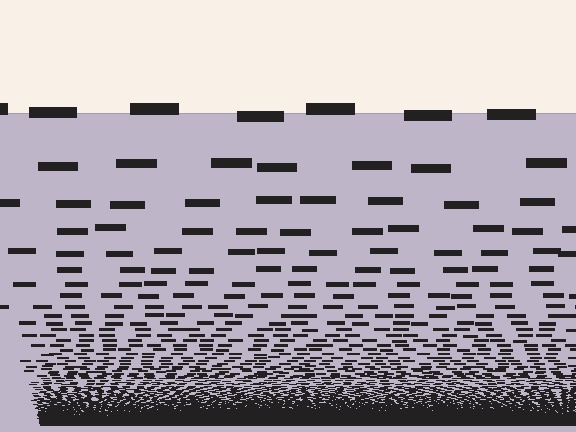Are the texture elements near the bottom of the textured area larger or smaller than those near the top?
Smaller. The gradient is inverted — elements near the bottom are smaller and denser.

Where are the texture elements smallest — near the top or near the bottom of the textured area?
Near the bottom.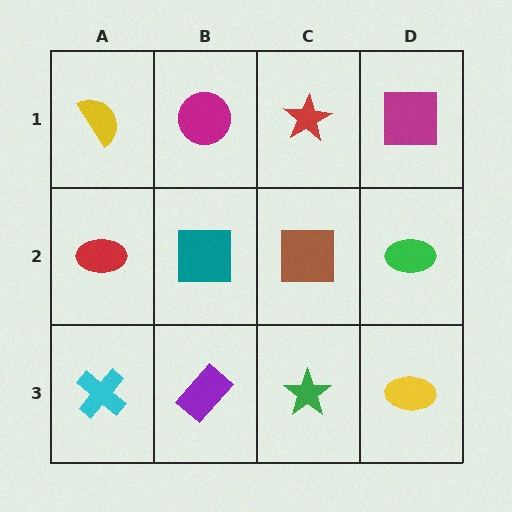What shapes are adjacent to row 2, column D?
A magenta square (row 1, column D), a yellow ellipse (row 3, column D), a brown square (row 2, column C).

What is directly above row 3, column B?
A teal square.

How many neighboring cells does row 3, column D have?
2.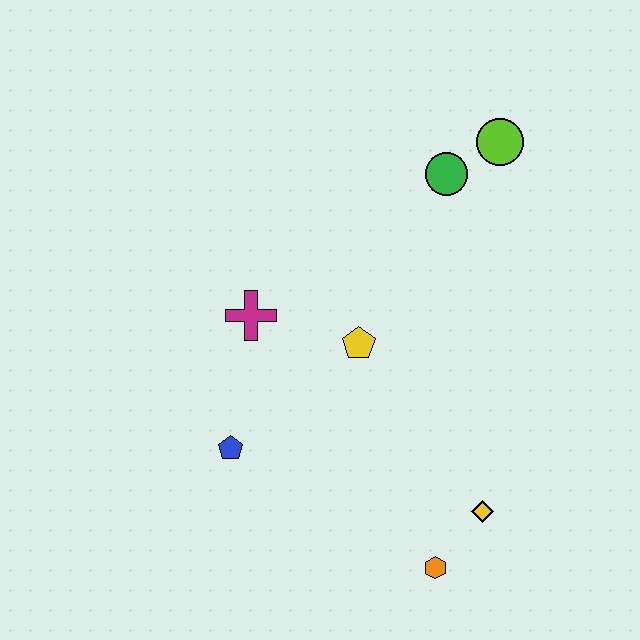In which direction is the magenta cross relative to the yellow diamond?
The magenta cross is to the left of the yellow diamond.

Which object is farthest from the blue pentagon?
The lime circle is farthest from the blue pentagon.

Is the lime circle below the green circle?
No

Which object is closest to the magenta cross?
The yellow pentagon is closest to the magenta cross.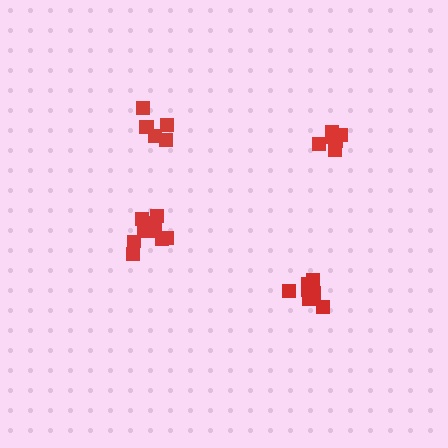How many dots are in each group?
Group 1: 8 dots, Group 2: 10 dots, Group 3: 6 dots, Group 4: 6 dots (30 total).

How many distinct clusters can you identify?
There are 4 distinct clusters.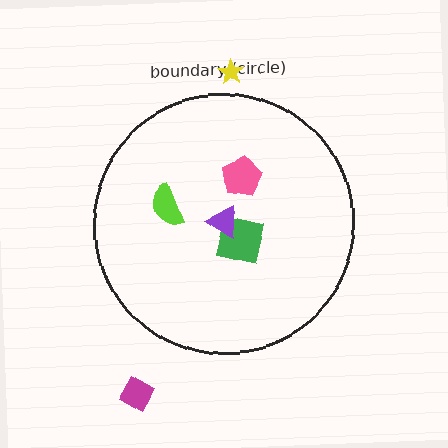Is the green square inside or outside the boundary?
Inside.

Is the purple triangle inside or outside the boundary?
Inside.